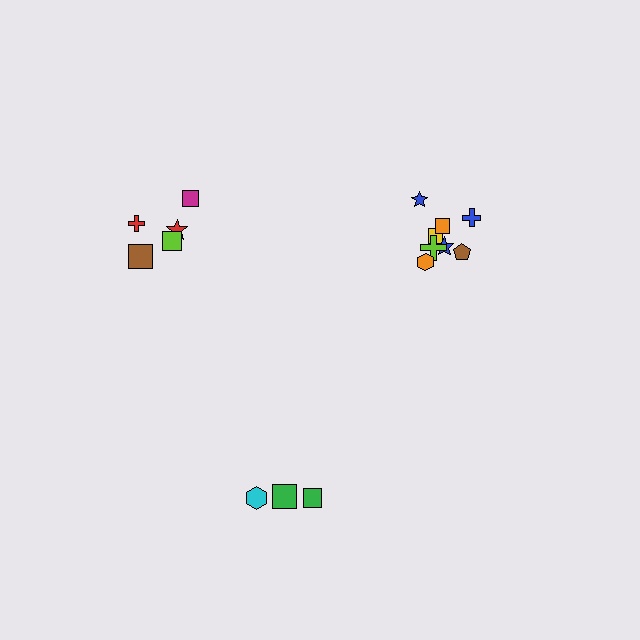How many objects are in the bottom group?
There are 3 objects.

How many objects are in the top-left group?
There are 5 objects.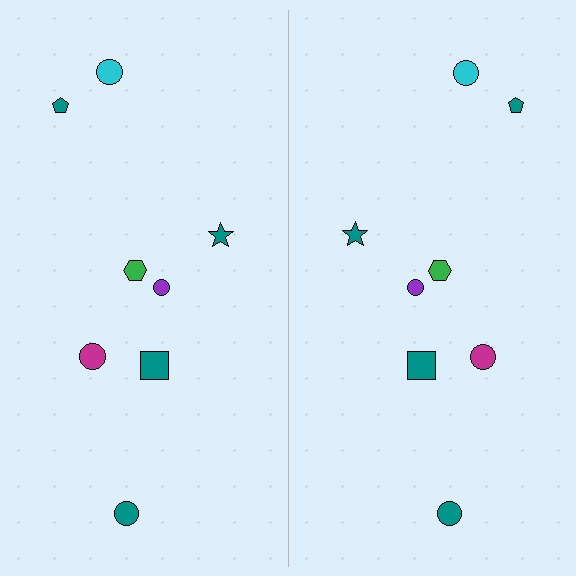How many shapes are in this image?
There are 16 shapes in this image.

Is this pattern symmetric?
Yes, this pattern has bilateral (reflection) symmetry.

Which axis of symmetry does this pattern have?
The pattern has a vertical axis of symmetry running through the center of the image.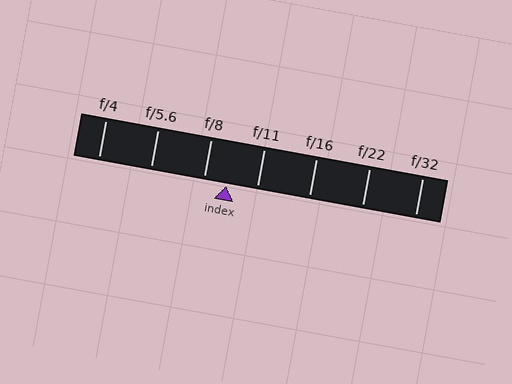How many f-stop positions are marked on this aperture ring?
There are 7 f-stop positions marked.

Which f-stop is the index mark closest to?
The index mark is closest to f/8.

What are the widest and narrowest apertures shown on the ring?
The widest aperture shown is f/4 and the narrowest is f/32.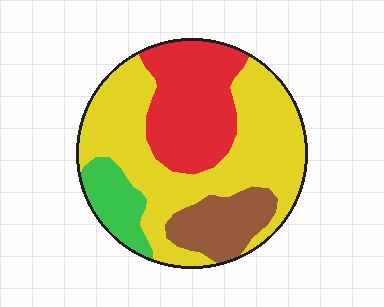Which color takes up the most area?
Yellow, at roughly 50%.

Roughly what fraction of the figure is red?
Red covers about 25% of the figure.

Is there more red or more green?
Red.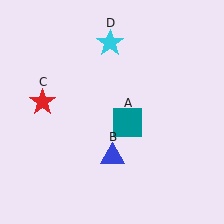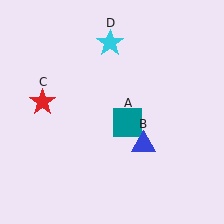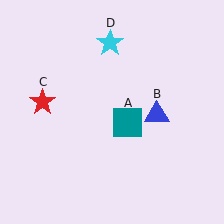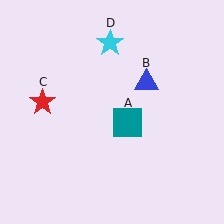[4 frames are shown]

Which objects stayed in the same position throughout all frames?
Teal square (object A) and red star (object C) and cyan star (object D) remained stationary.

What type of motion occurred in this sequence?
The blue triangle (object B) rotated counterclockwise around the center of the scene.